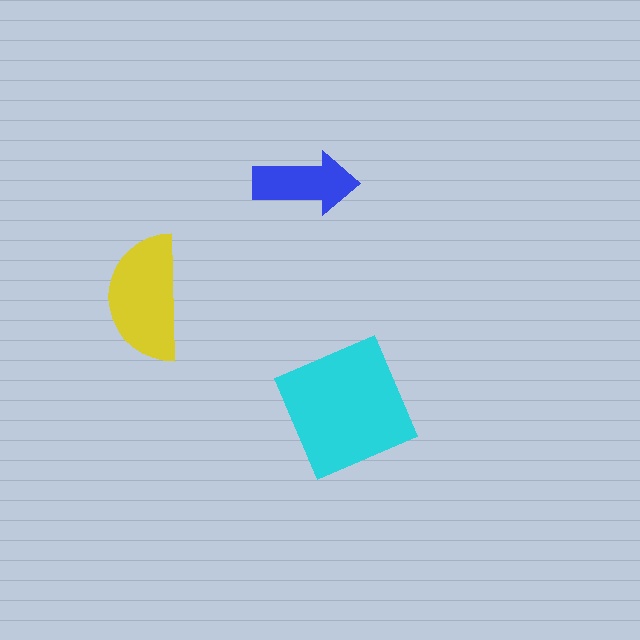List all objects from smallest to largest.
The blue arrow, the yellow semicircle, the cyan square.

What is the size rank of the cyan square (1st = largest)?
1st.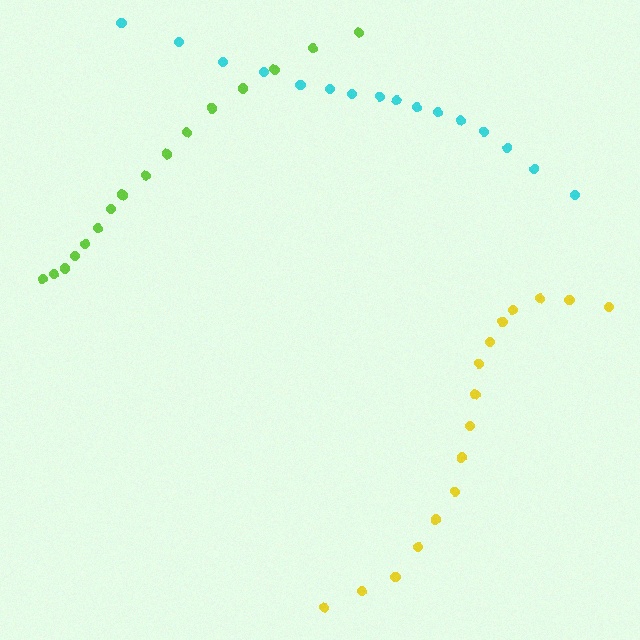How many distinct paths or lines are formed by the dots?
There are 3 distinct paths.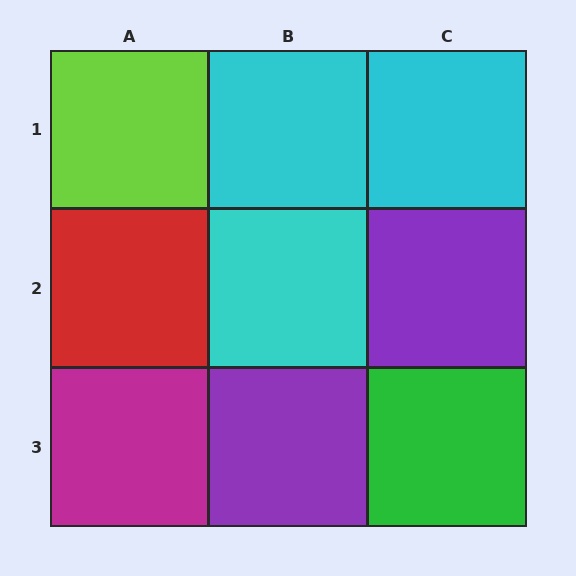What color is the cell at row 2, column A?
Red.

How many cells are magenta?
1 cell is magenta.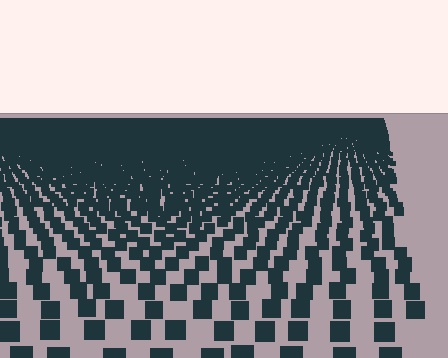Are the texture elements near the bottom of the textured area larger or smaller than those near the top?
Larger. Near the bottom, elements are closer to the viewer and appear at a bigger on-screen size.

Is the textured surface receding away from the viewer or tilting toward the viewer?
The surface is receding away from the viewer. Texture elements get smaller and denser toward the top.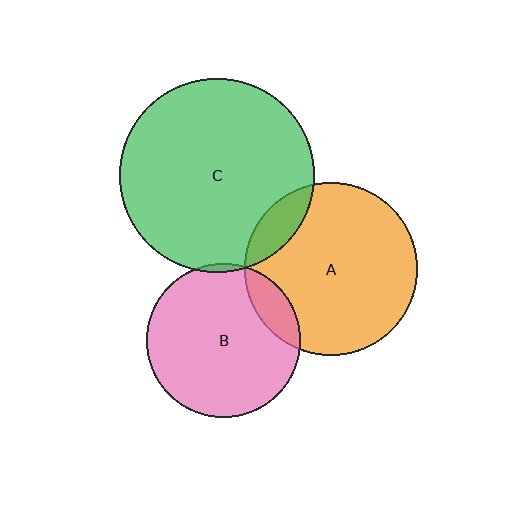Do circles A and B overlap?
Yes.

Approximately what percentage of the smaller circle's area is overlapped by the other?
Approximately 15%.